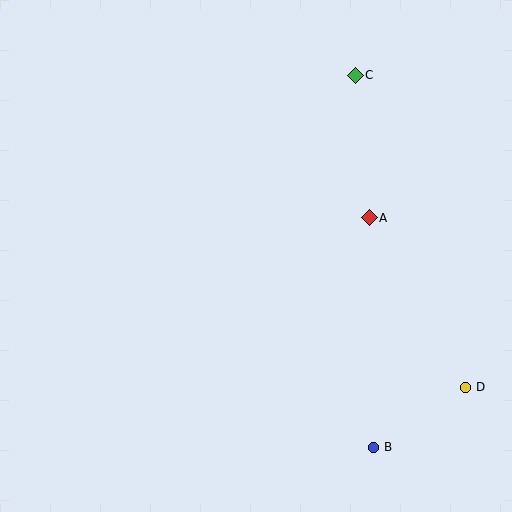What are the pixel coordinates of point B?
Point B is at (374, 447).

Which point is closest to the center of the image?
Point A at (369, 218) is closest to the center.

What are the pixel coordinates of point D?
Point D is at (466, 387).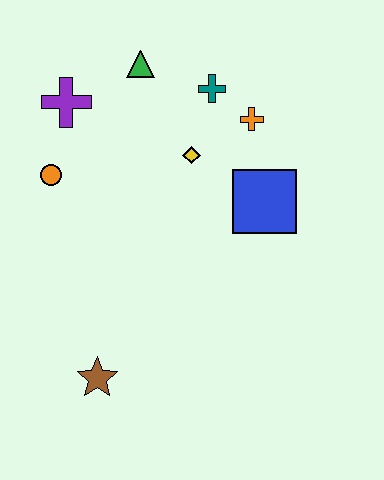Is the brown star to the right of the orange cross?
No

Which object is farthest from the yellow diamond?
The brown star is farthest from the yellow diamond.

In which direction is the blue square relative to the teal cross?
The blue square is below the teal cross.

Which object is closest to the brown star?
The orange circle is closest to the brown star.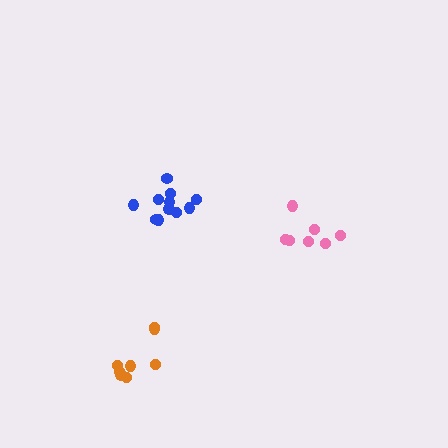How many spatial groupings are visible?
There are 3 spatial groupings.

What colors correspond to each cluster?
The clusters are colored: pink, blue, orange.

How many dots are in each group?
Group 1: 7 dots, Group 2: 11 dots, Group 3: 8 dots (26 total).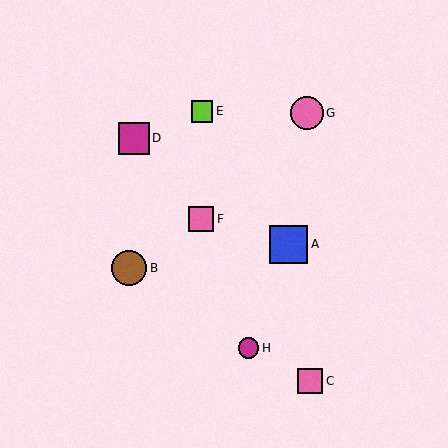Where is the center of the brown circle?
The center of the brown circle is at (129, 268).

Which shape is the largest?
The blue square (labeled A) is the largest.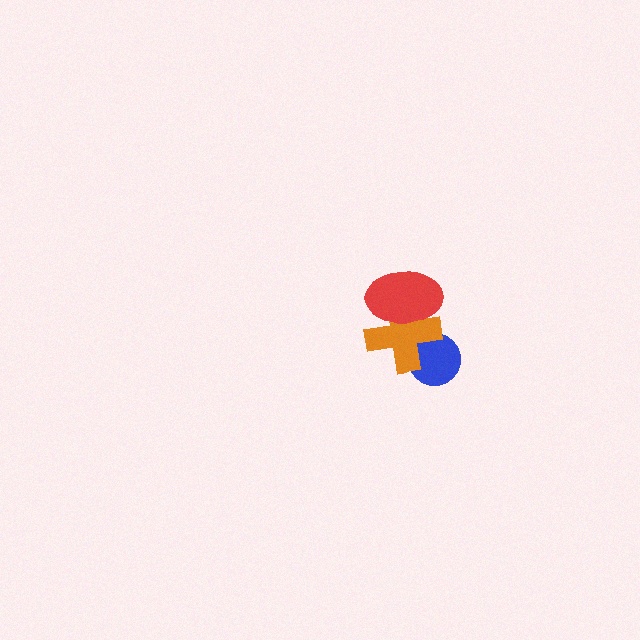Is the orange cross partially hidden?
Yes, it is partially covered by another shape.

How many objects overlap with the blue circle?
1 object overlaps with the blue circle.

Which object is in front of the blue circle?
The orange cross is in front of the blue circle.